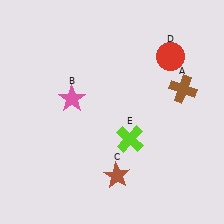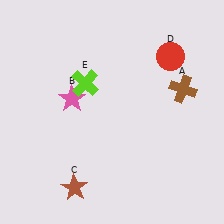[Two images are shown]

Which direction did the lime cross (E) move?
The lime cross (E) moved up.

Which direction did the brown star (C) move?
The brown star (C) moved left.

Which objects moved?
The objects that moved are: the brown star (C), the lime cross (E).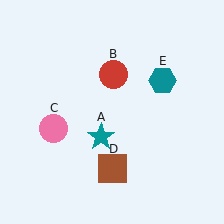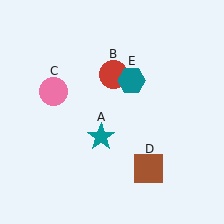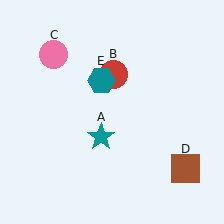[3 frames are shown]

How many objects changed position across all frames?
3 objects changed position: pink circle (object C), brown square (object D), teal hexagon (object E).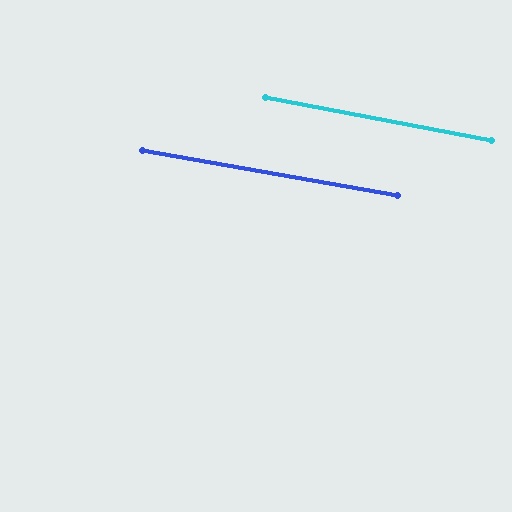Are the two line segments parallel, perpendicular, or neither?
Parallel — their directions differ by only 0.9°.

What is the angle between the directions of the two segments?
Approximately 1 degree.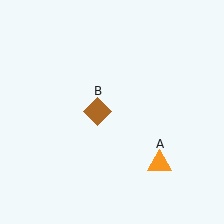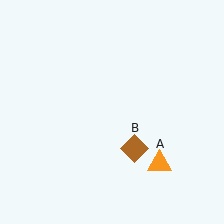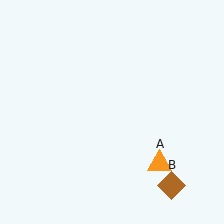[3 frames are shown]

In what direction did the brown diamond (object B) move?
The brown diamond (object B) moved down and to the right.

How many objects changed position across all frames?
1 object changed position: brown diamond (object B).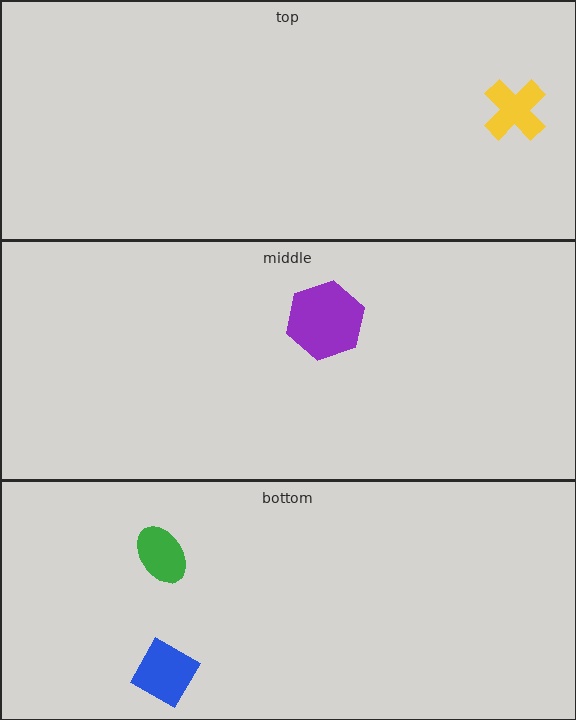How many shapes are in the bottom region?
2.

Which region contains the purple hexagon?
The middle region.